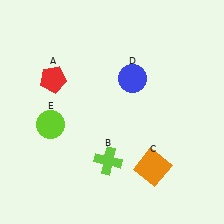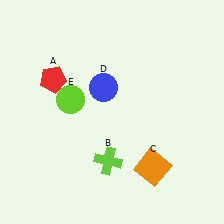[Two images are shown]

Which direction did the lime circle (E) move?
The lime circle (E) moved up.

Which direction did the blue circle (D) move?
The blue circle (D) moved left.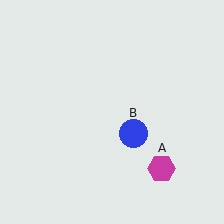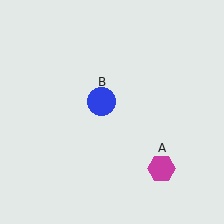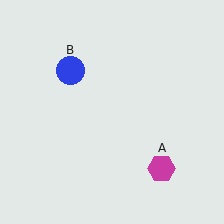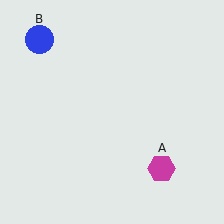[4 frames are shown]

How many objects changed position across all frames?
1 object changed position: blue circle (object B).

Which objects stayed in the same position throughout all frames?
Magenta hexagon (object A) remained stationary.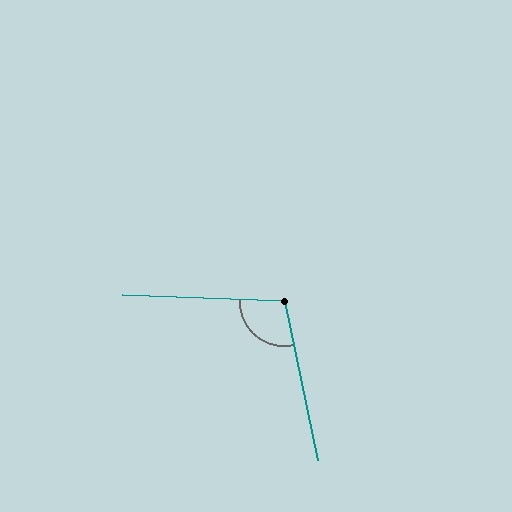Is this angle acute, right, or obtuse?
It is obtuse.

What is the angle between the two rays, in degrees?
Approximately 104 degrees.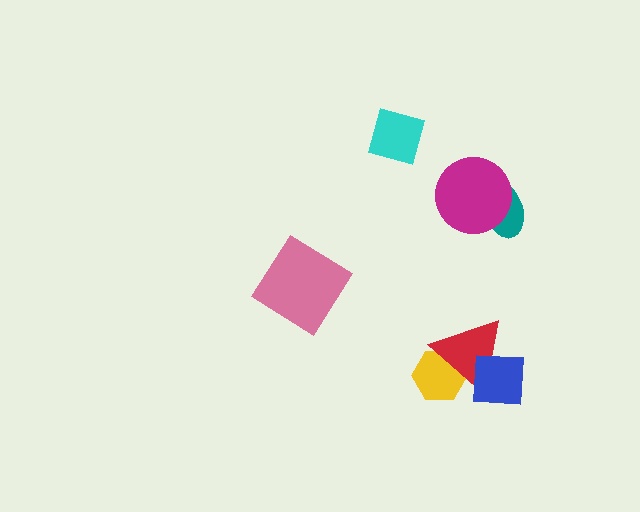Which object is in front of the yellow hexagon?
The red triangle is in front of the yellow hexagon.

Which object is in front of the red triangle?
The blue square is in front of the red triangle.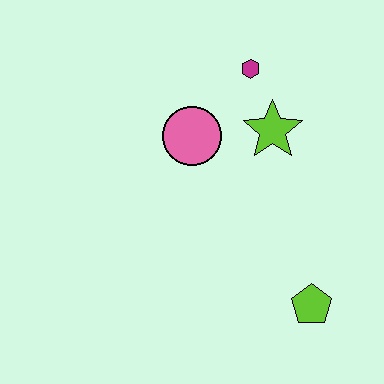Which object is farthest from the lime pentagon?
The magenta hexagon is farthest from the lime pentagon.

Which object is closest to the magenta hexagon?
The lime star is closest to the magenta hexagon.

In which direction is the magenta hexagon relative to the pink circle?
The magenta hexagon is above the pink circle.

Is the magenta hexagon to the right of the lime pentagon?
No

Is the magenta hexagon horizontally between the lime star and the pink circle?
Yes